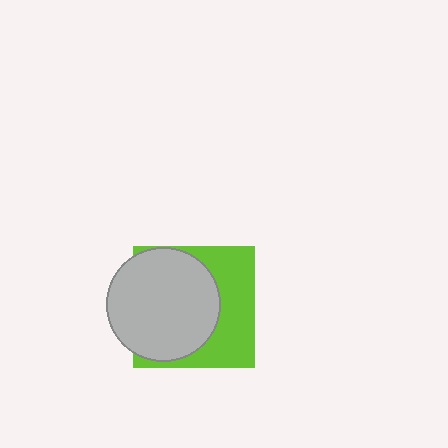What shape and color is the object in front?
The object in front is a light gray circle.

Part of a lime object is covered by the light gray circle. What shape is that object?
It is a square.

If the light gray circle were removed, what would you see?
You would see the complete lime square.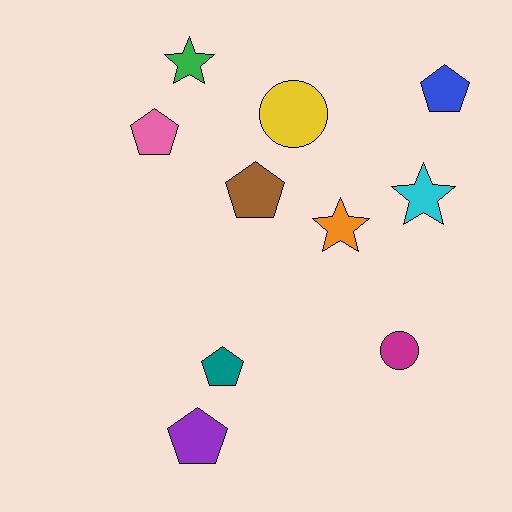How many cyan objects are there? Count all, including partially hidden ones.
There is 1 cyan object.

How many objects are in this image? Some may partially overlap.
There are 10 objects.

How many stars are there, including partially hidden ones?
There are 3 stars.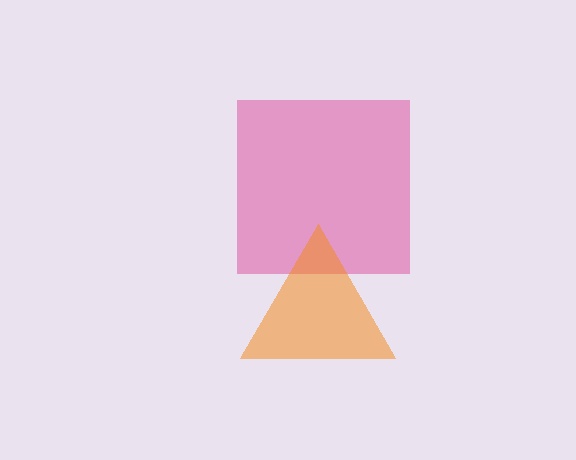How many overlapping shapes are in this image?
There are 2 overlapping shapes in the image.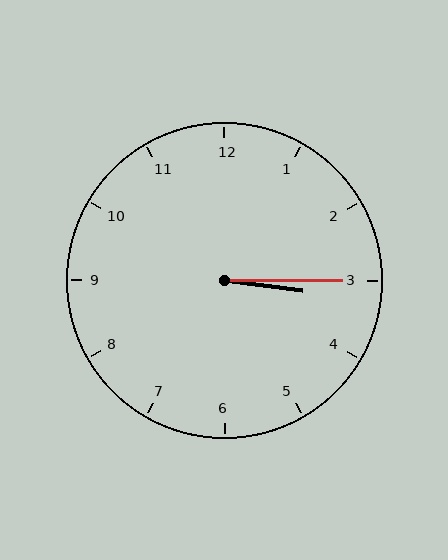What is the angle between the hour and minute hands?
Approximately 8 degrees.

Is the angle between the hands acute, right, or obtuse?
It is acute.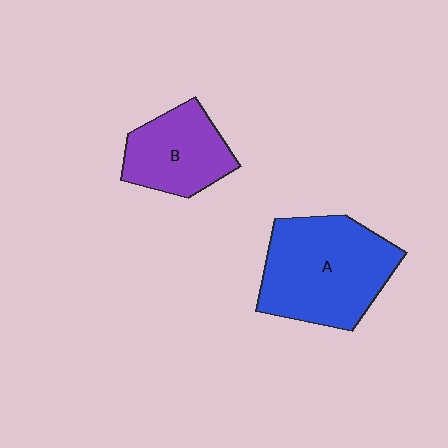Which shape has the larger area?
Shape A (blue).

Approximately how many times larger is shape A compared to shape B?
Approximately 1.6 times.